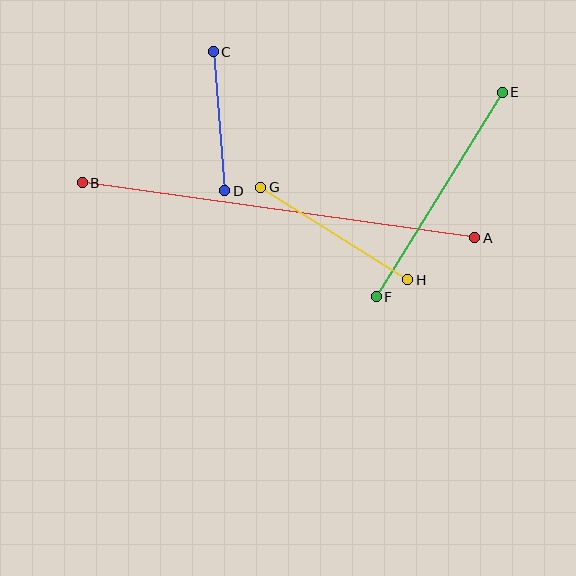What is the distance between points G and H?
The distance is approximately 174 pixels.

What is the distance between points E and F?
The distance is approximately 240 pixels.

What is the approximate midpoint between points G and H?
The midpoint is at approximately (334, 234) pixels.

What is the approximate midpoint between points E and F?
The midpoint is at approximately (439, 194) pixels.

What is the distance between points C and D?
The distance is approximately 140 pixels.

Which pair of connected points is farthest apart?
Points A and B are farthest apart.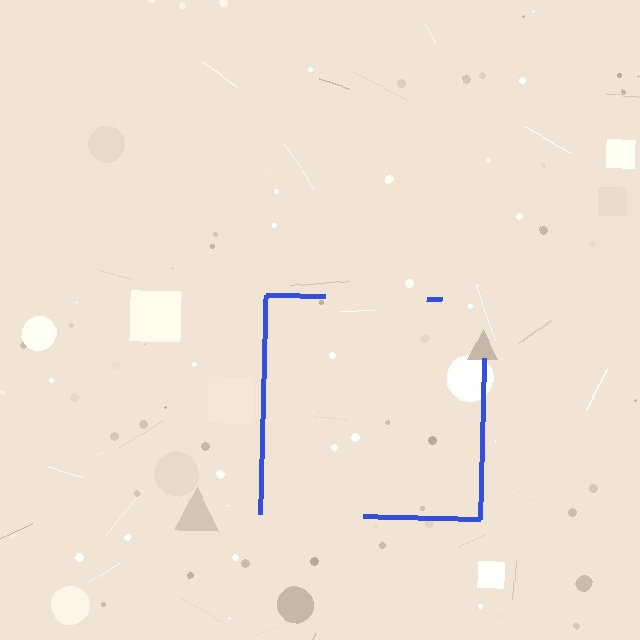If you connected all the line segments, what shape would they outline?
They would outline a square.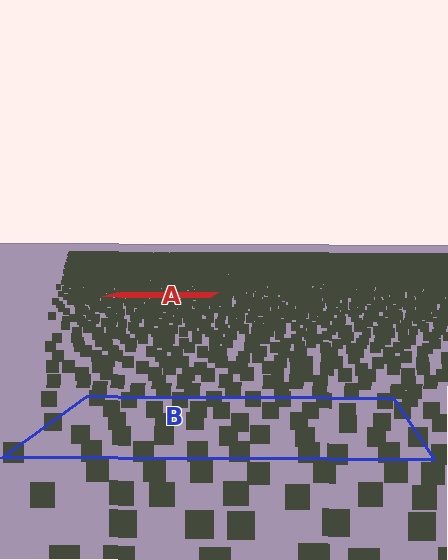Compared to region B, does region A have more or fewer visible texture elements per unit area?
Region A has more texture elements per unit area — they are packed more densely because it is farther away.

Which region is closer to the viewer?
Region B is closer. The texture elements there are larger and more spread out.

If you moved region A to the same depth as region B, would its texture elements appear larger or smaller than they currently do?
They would appear larger. At a closer depth, the same texture elements are projected at a bigger on-screen size.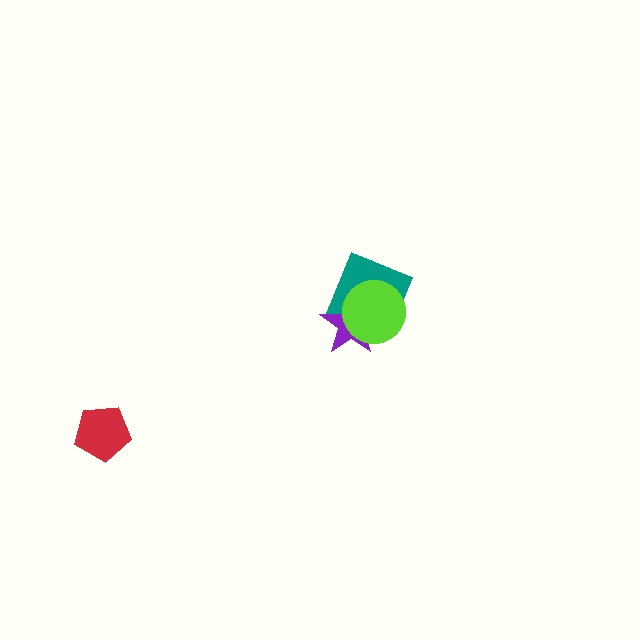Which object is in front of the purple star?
The lime circle is in front of the purple star.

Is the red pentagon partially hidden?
No, no other shape covers it.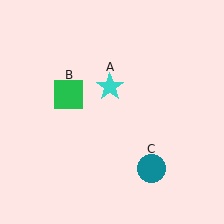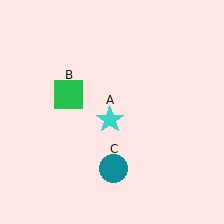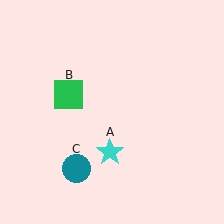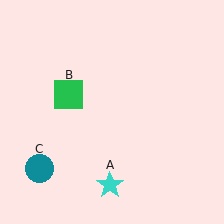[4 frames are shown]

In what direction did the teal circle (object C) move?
The teal circle (object C) moved left.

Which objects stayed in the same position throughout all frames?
Green square (object B) remained stationary.